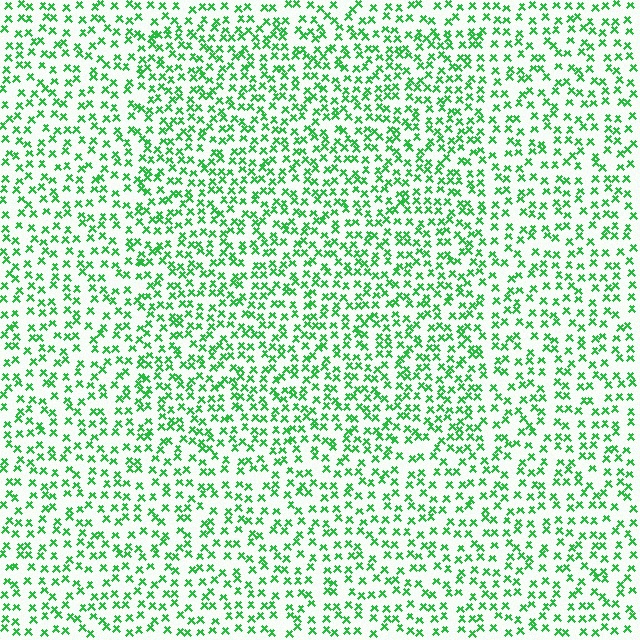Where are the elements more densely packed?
The elements are more densely packed inside the rectangle boundary.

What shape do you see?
I see a rectangle.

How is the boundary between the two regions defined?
The boundary is defined by a change in element density (approximately 1.4x ratio). All elements are the same color, size, and shape.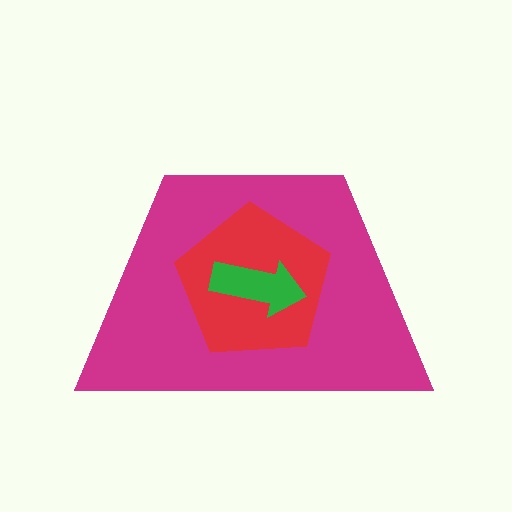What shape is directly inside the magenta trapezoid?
The red pentagon.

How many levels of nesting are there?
3.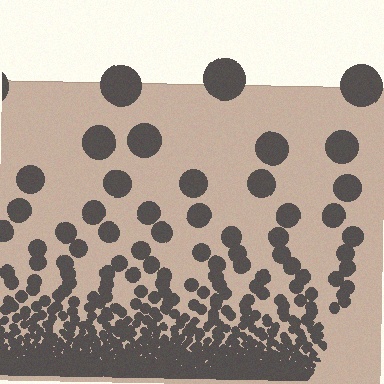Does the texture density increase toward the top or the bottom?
Density increases toward the bottom.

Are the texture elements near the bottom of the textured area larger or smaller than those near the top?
Smaller. The gradient is inverted — elements near the bottom are smaller and denser.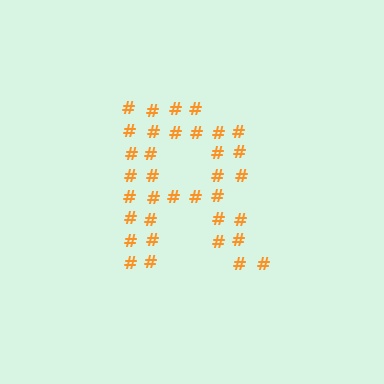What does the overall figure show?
The overall figure shows the letter R.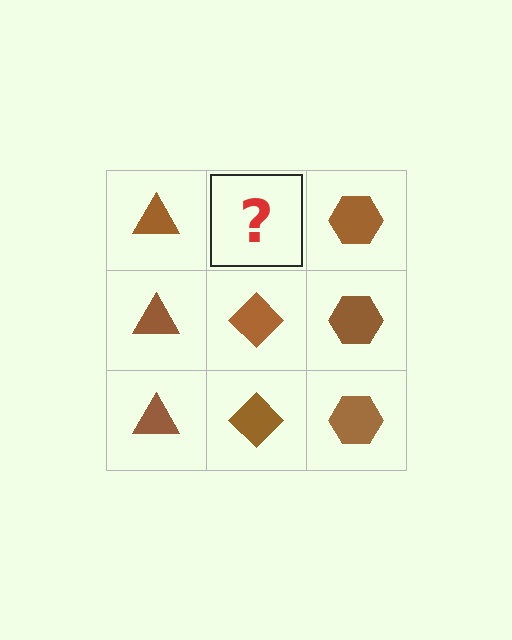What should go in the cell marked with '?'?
The missing cell should contain a brown diamond.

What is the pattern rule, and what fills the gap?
The rule is that each column has a consistent shape. The gap should be filled with a brown diamond.